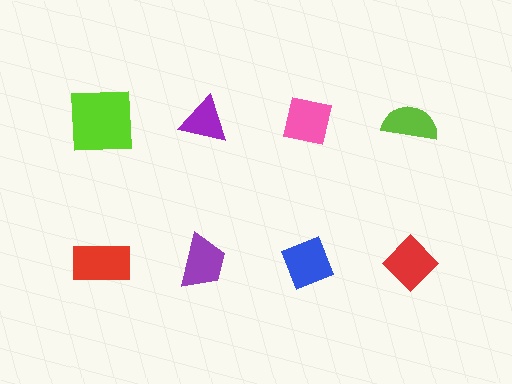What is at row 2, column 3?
A blue diamond.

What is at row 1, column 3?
A pink square.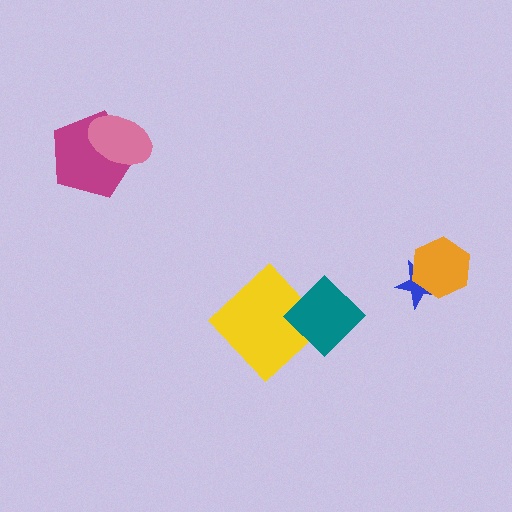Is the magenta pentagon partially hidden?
Yes, it is partially covered by another shape.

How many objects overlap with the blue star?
1 object overlaps with the blue star.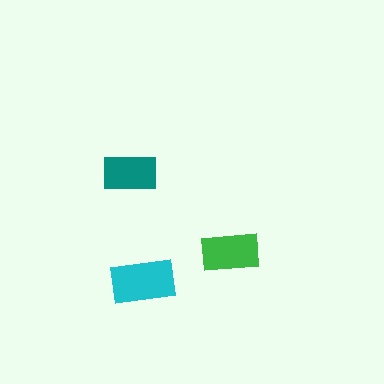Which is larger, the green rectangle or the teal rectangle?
The green one.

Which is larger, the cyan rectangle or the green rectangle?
The cyan one.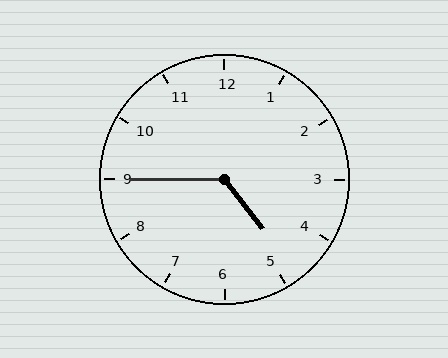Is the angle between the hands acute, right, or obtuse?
It is obtuse.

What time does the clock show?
4:45.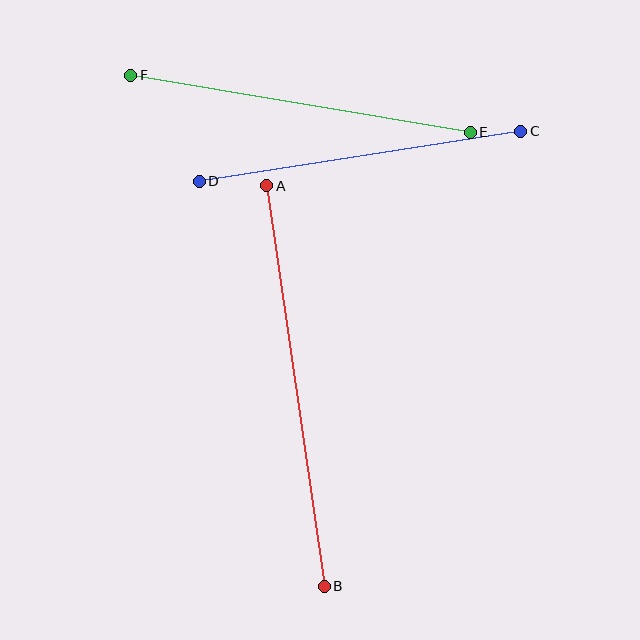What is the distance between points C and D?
The distance is approximately 325 pixels.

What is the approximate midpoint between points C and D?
The midpoint is at approximately (360, 156) pixels.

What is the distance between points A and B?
The distance is approximately 405 pixels.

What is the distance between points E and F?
The distance is approximately 344 pixels.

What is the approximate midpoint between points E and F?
The midpoint is at approximately (300, 104) pixels.